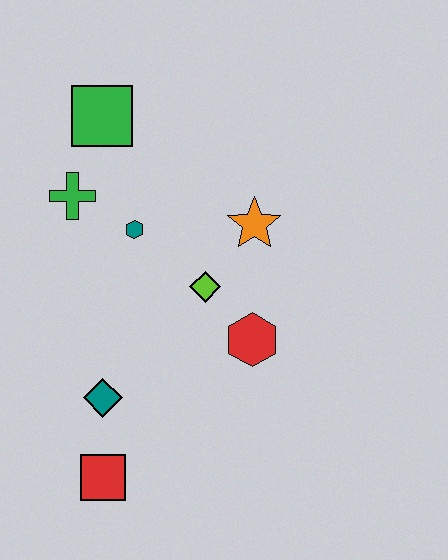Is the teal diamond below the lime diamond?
Yes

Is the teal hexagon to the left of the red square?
No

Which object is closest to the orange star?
The lime diamond is closest to the orange star.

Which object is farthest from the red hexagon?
The green square is farthest from the red hexagon.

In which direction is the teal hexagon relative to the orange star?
The teal hexagon is to the left of the orange star.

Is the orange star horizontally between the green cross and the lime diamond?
No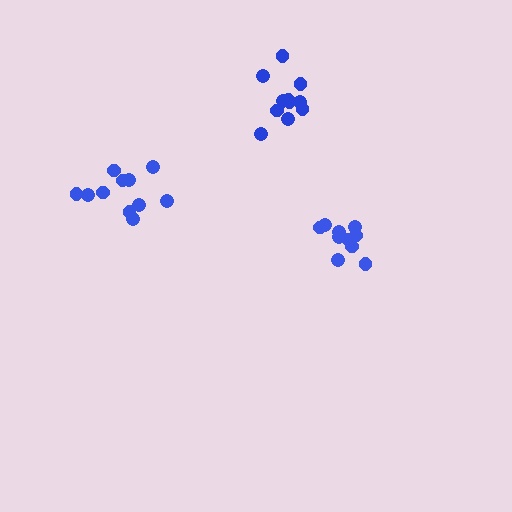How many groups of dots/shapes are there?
There are 3 groups.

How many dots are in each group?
Group 1: 11 dots, Group 2: 10 dots, Group 3: 11 dots (32 total).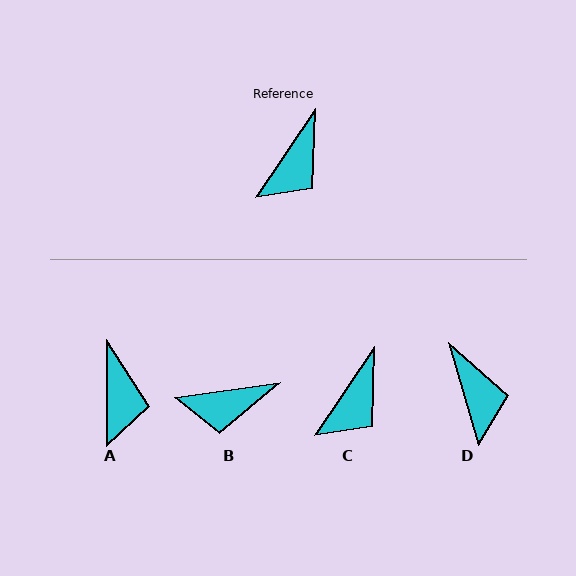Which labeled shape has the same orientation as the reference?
C.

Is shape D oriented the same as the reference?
No, it is off by about 50 degrees.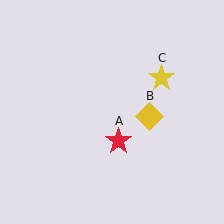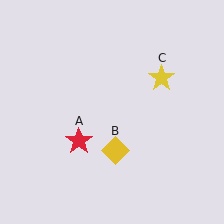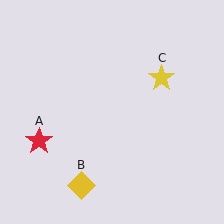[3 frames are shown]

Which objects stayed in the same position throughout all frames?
Yellow star (object C) remained stationary.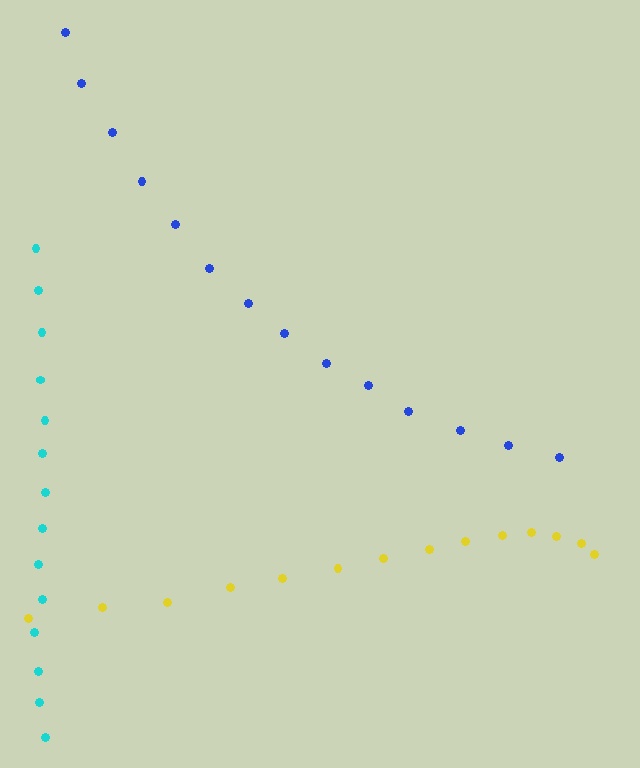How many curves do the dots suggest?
There are 3 distinct paths.